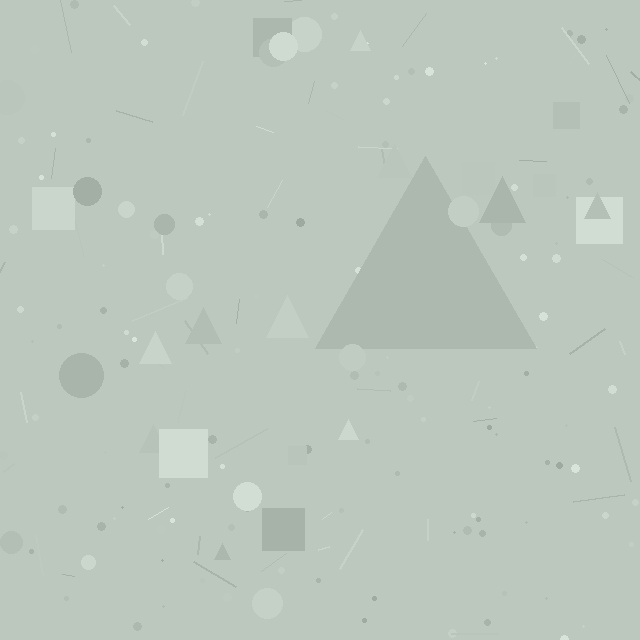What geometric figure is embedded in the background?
A triangle is embedded in the background.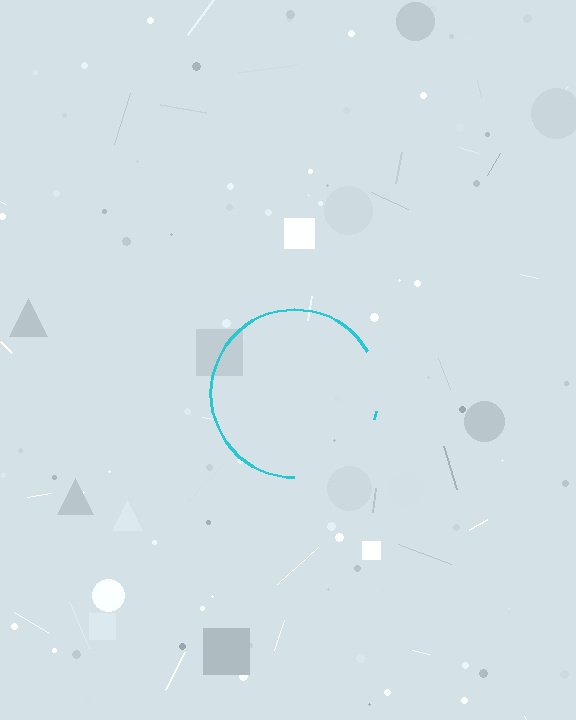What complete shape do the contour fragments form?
The contour fragments form a circle.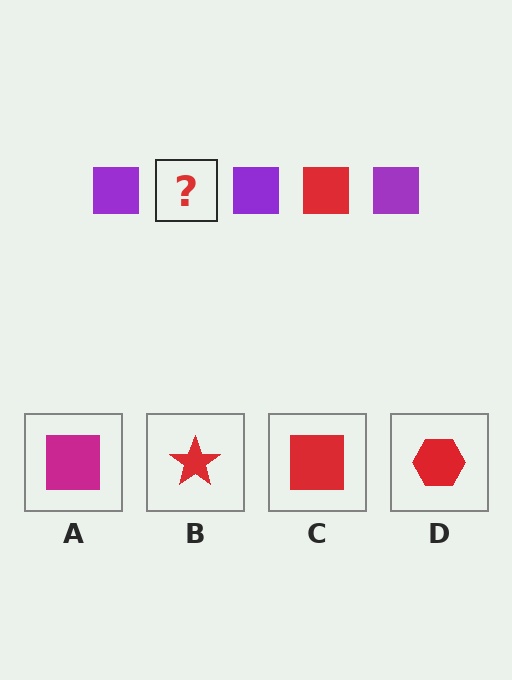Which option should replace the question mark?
Option C.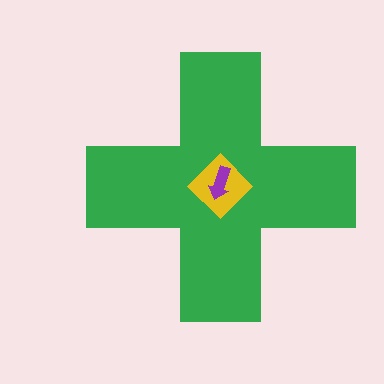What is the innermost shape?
The purple arrow.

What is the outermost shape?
The green cross.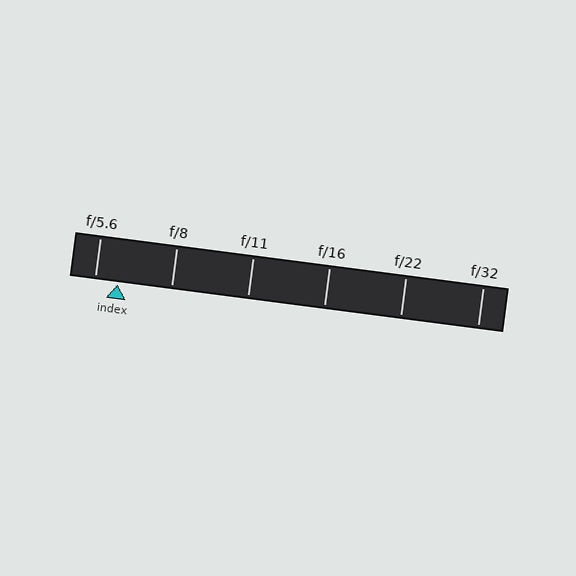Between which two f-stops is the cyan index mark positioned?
The index mark is between f/5.6 and f/8.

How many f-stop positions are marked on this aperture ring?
There are 6 f-stop positions marked.